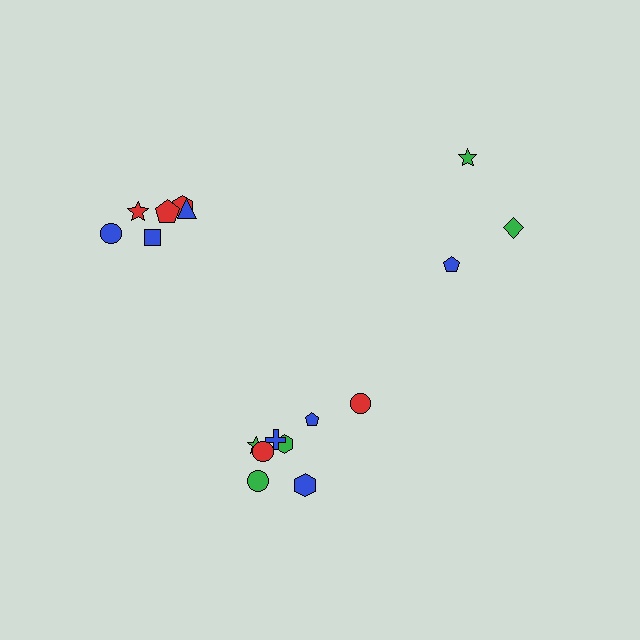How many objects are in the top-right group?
There are 3 objects.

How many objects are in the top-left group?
There are 6 objects.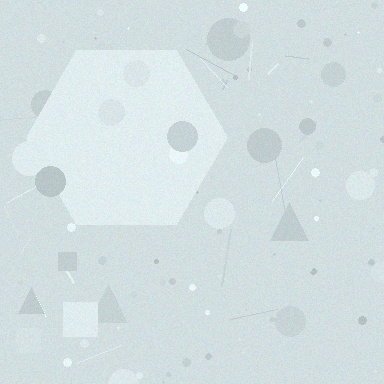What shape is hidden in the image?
A hexagon is hidden in the image.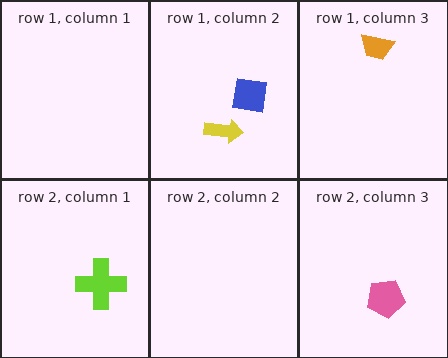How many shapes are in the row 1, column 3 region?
1.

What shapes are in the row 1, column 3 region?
The orange trapezoid.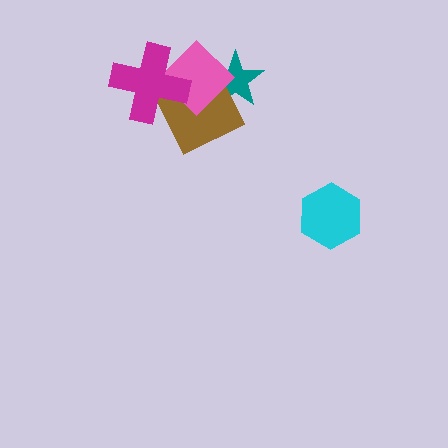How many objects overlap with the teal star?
2 objects overlap with the teal star.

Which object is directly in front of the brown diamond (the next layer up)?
The pink diamond is directly in front of the brown diamond.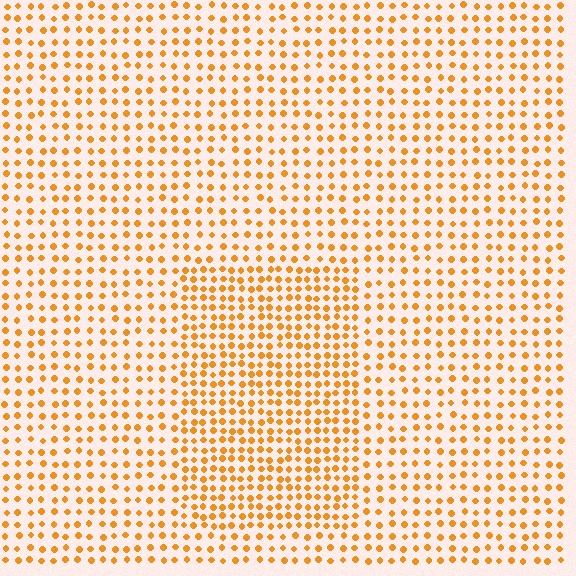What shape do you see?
I see a rectangle.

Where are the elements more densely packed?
The elements are more densely packed inside the rectangle boundary.